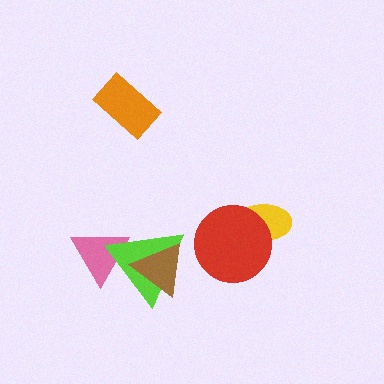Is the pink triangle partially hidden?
Yes, it is partially covered by another shape.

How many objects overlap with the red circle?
1 object overlaps with the red circle.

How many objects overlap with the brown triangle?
1 object overlaps with the brown triangle.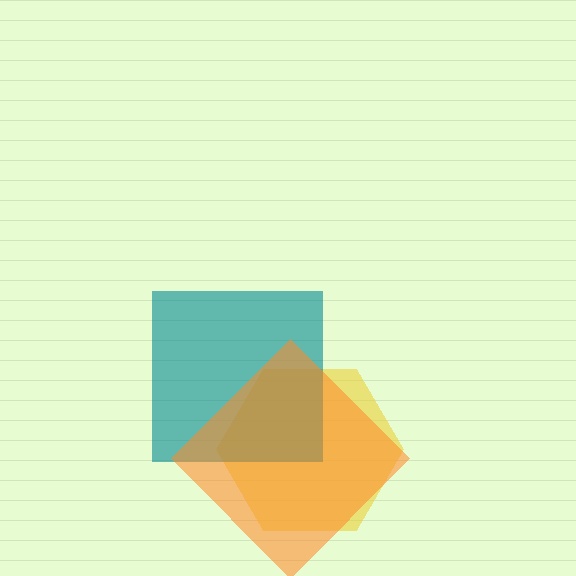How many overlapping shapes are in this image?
There are 3 overlapping shapes in the image.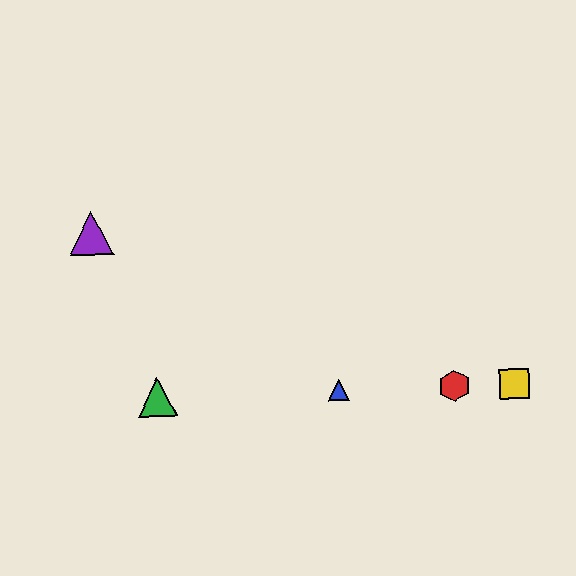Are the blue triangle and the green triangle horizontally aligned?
Yes, both are at y≈390.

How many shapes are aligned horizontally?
4 shapes (the red hexagon, the blue triangle, the green triangle, the yellow square) are aligned horizontally.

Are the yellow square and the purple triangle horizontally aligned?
No, the yellow square is at y≈383 and the purple triangle is at y≈233.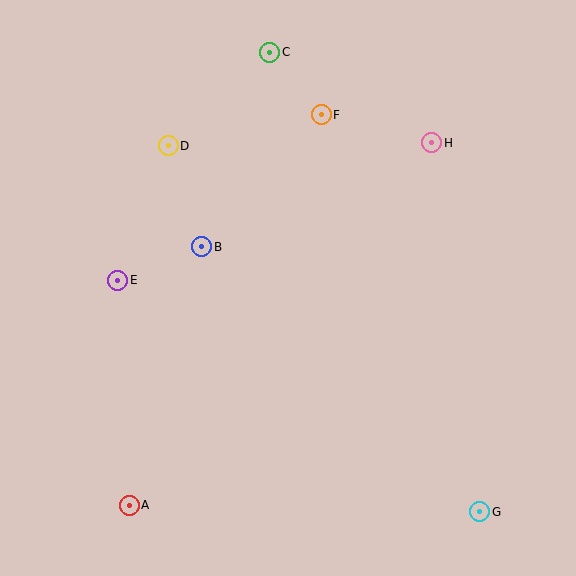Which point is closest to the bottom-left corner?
Point A is closest to the bottom-left corner.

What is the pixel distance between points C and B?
The distance between C and B is 206 pixels.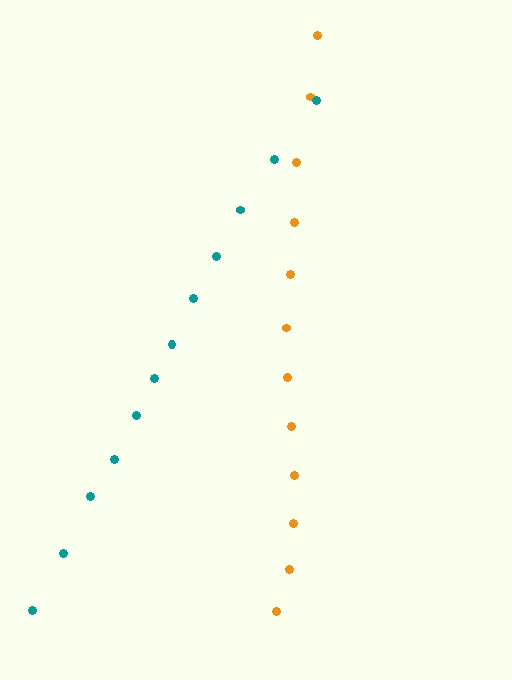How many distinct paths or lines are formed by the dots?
There are 2 distinct paths.